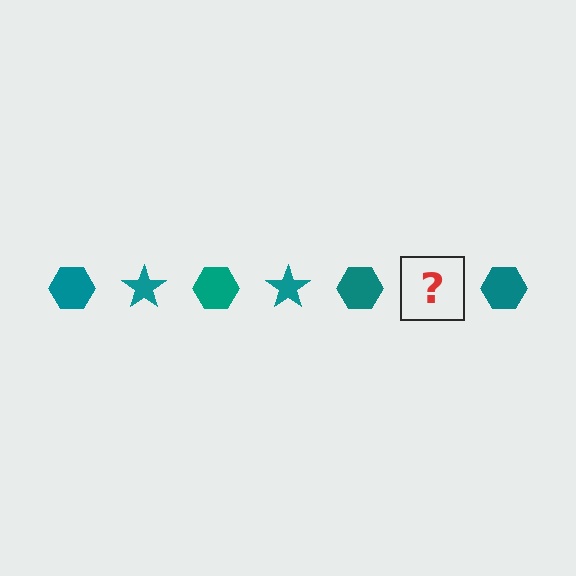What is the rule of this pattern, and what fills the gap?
The rule is that the pattern cycles through hexagon, star shapes in teal. The gap should be filled with a teal star.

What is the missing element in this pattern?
The missing element is a teal star.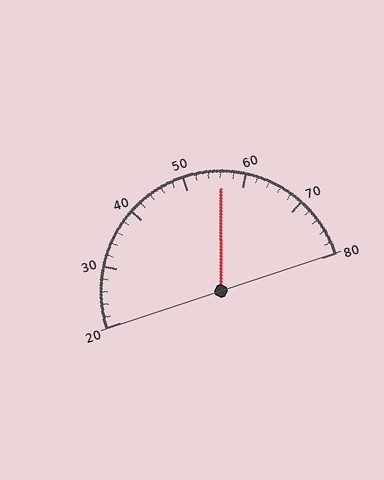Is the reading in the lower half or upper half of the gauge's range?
The reading is in the upper half of the range (20 to 80).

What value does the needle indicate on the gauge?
The needle indicates approximately 56.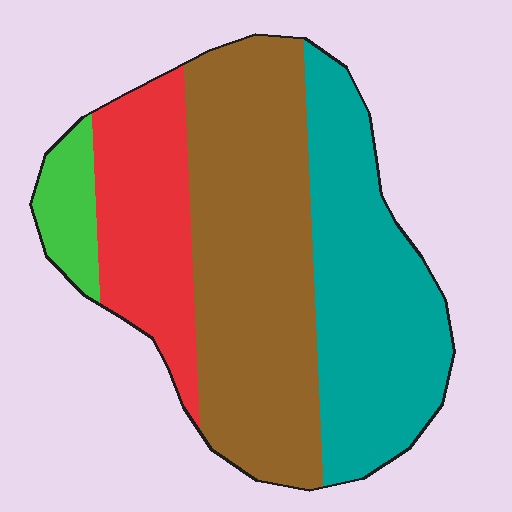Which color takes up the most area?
Brown, at roughly 40%.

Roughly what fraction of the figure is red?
Red takes up about one fifth (1/5) of the figure.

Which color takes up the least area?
Green, at roughly 5%.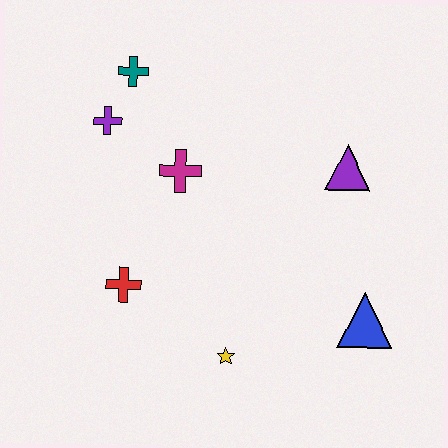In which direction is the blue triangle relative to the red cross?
The blue triangle is to the right of the red cross.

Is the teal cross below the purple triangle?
No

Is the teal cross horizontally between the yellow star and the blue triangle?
No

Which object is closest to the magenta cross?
The purple cross is closest to the magenta cross.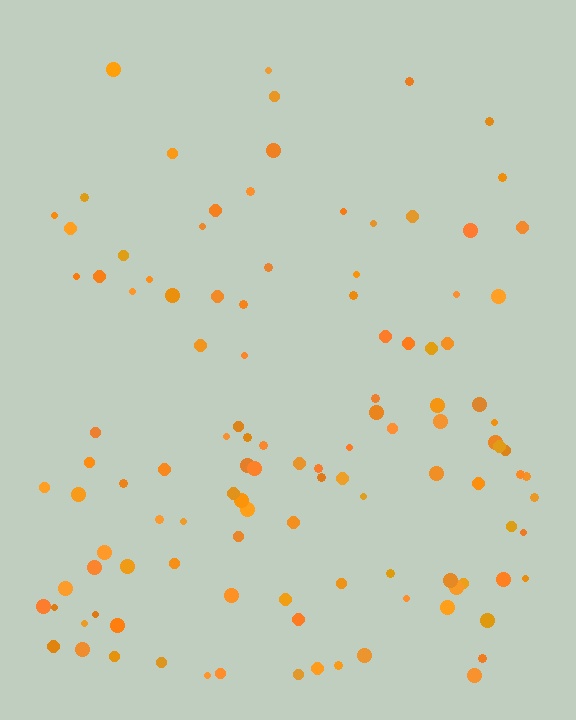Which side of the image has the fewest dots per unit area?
The top.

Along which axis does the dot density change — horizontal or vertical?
Vertical.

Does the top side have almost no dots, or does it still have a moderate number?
Still a moderate number, just noticeably fewer than the bottom.